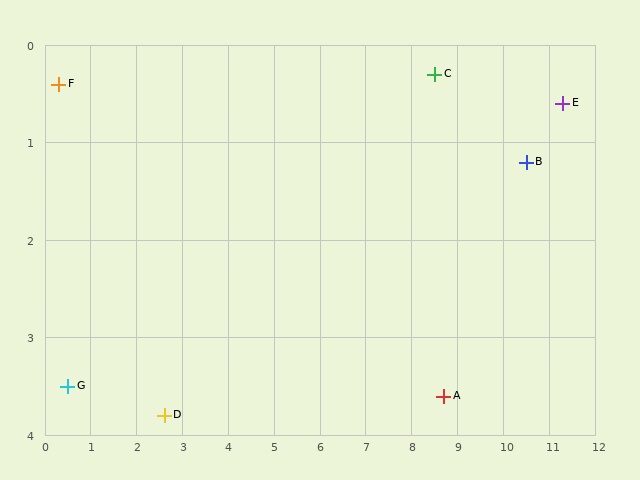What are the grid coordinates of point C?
Point C is at approximately (8.5, 0.3).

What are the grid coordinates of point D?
Point D is at approximately (2.6, 3.8).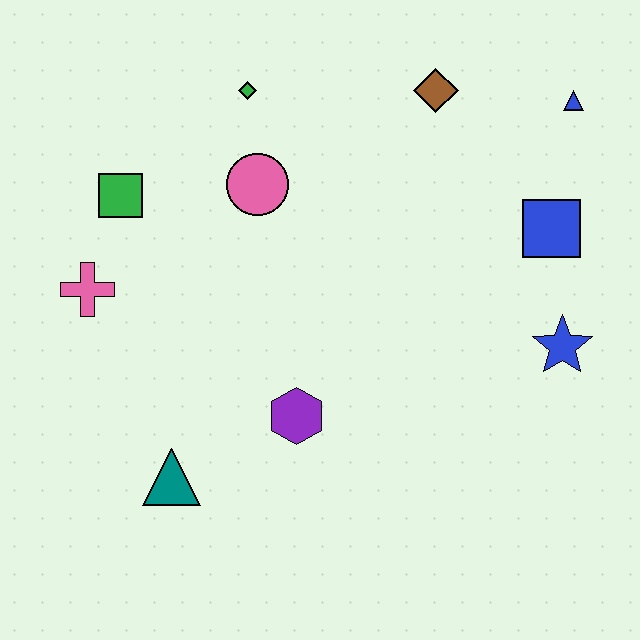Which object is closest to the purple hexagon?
The teal triangle is closest to the purple hexagon.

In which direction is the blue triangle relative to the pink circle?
The blue triangle is to the right of the pink circle.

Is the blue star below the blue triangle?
Yes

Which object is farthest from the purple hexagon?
The blue triangle is farthest from the purple hexagon.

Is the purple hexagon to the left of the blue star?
Yes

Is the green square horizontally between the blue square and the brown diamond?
No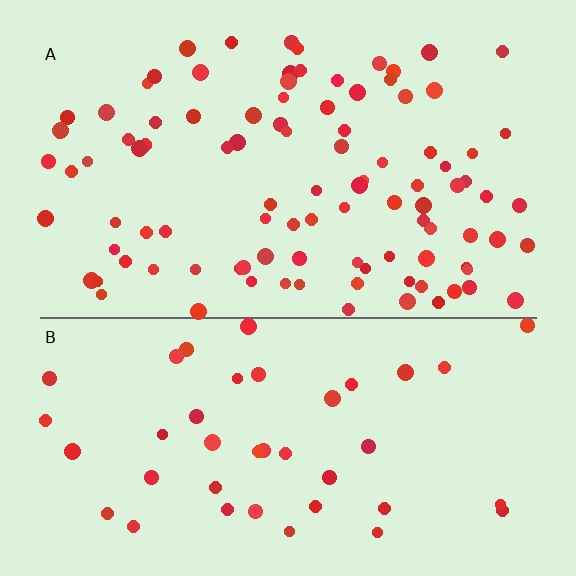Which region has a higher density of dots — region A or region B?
A (the top).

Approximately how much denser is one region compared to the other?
Approximately 2.4× — region A over region B.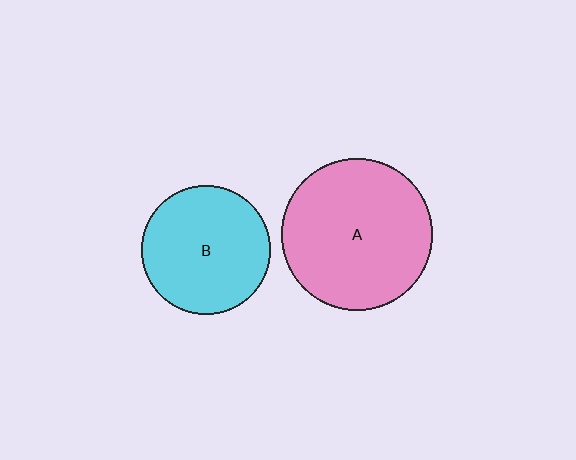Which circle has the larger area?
Circle A (pink).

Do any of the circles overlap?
No, none of the circles overlap.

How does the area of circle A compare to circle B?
Approximately 1.4 times.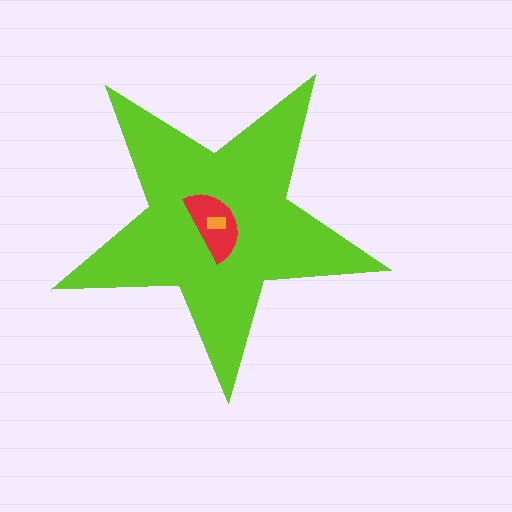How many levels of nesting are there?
3.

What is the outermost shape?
The lime star.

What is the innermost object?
The orange rectangle.